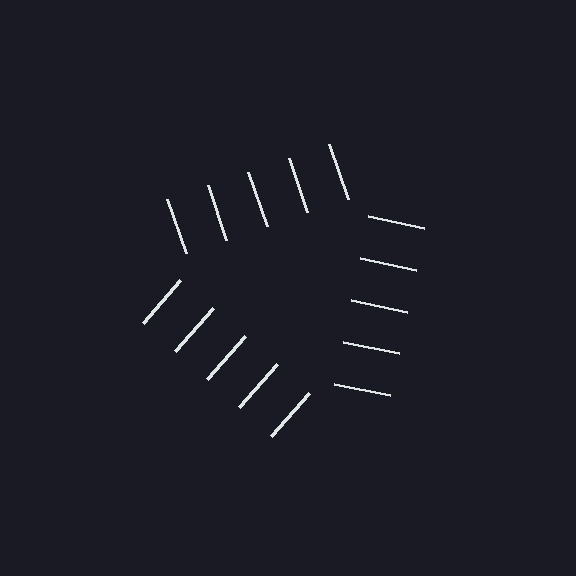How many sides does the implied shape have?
3 sides — the line-ends trace a triangle.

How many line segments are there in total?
15 — 5 along each of the 3 edges.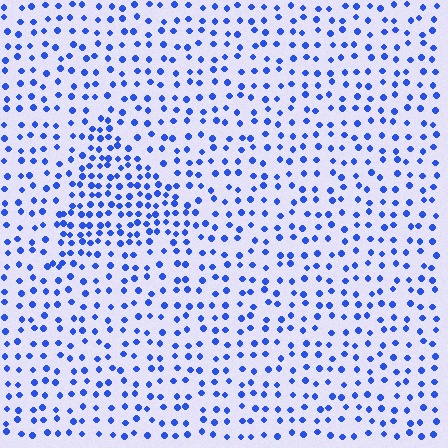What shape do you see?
I see a triangle.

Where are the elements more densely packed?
The elements are more densely packed inside the triangle boundary.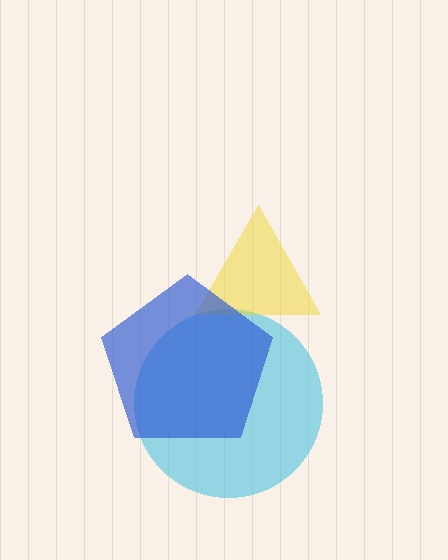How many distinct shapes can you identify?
There are 3 distinct shapes: a cyan circle, a yellow triangle, a blue pentagon.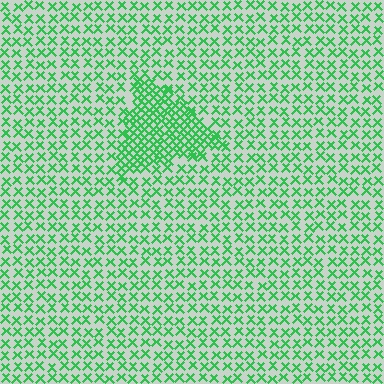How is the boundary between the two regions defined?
The boundary is defined by a change in element density (approximately 2.2x ratio). All elements are the same color, size, and shape.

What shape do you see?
I see a triangle.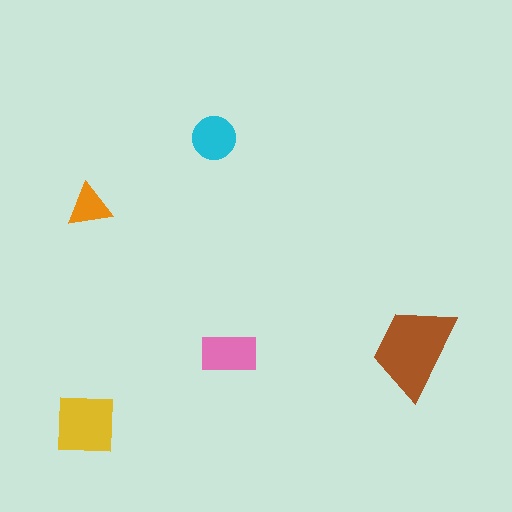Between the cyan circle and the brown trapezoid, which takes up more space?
The brown trapezoid.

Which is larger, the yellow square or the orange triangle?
The yellow square.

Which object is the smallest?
The orange triangle.